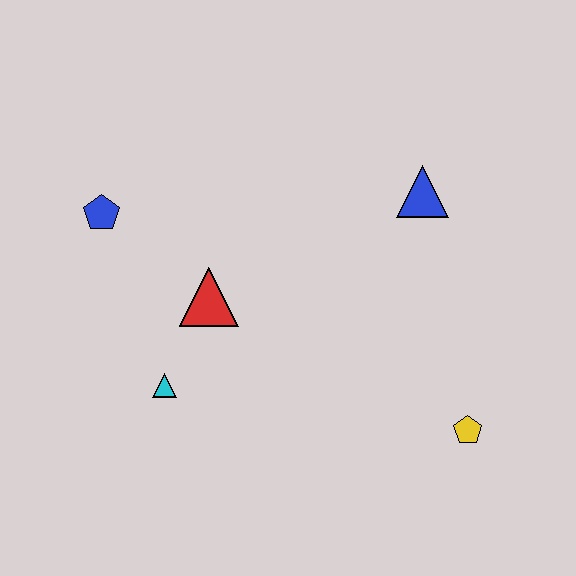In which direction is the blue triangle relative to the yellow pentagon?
The blue triangle is above the yellow pentagon.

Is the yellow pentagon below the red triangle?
Yes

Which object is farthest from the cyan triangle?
The blue triangle is farthest from the cyan triangle.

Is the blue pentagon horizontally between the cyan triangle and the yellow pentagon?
No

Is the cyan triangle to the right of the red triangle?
No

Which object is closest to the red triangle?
The cyan triangle is closest to the red triangle.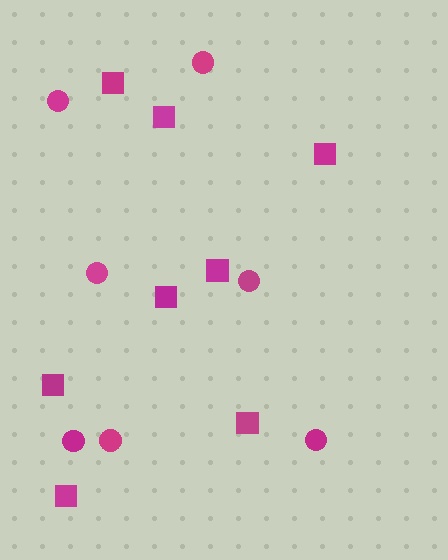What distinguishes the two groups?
There are 2 groups: one group of squares (8) and one group of circles (7).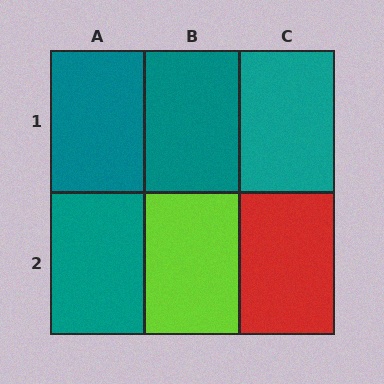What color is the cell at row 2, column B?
Lime.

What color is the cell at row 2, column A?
Teal.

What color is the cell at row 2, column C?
Red.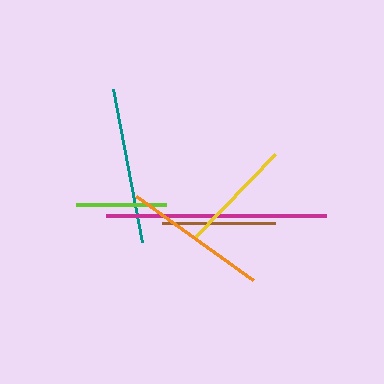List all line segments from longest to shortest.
From longest to shortest: magenta, teal, orange, yellow, brown, lime.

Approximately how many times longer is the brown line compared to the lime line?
The brown line is approximately 1.3 times the length of the lime line.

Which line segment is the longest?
The magenta line is the longest at approximately 220 pixels.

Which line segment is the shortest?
The lime line is the shortest at approximately 90 pixels.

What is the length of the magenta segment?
The magenta segment is approximately 220 pixels long.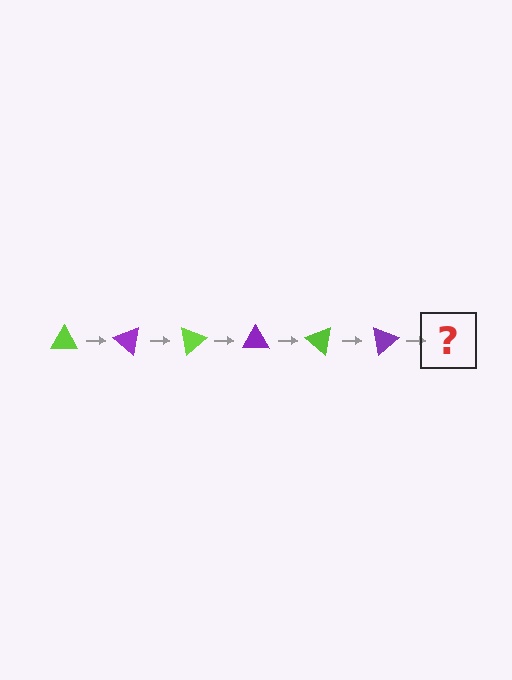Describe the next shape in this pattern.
It should be a lime triangle, rotated 240 degrees from the start.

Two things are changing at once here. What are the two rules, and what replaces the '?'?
The two rules are that it rotates 40 degrees each step and the color cycles through lime and purple. The '?' should be a lime triangle, rotated 240 degrees from the start.